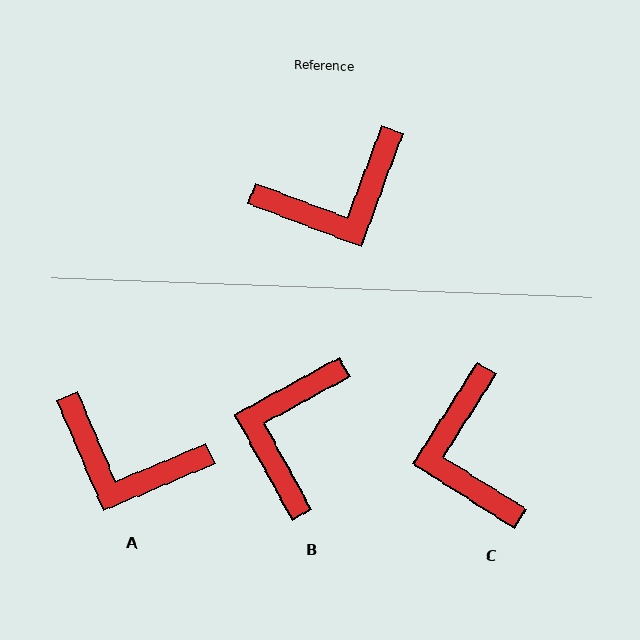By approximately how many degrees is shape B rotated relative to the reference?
Approximately 131 degrees clockwise.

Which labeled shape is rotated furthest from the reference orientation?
B, about 131 degrees away.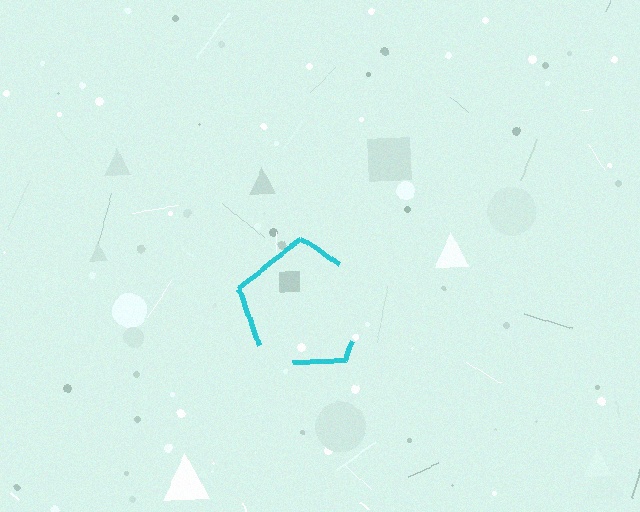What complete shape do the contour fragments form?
The contour fragments form a pentagon.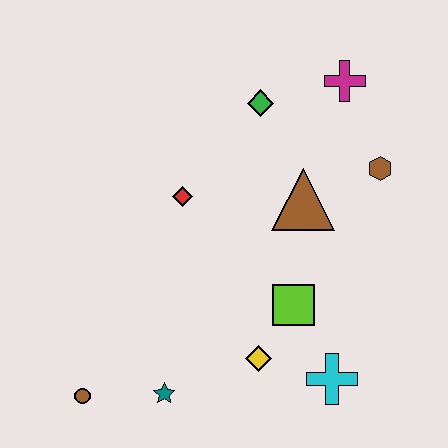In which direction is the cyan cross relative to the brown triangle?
The cyan cross is below the brown triangle.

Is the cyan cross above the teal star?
Yes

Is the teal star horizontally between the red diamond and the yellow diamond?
No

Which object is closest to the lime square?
The yellow diamond is closest to the lime square.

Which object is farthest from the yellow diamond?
The magenta cross is farthest from the yellow diamond.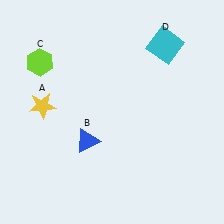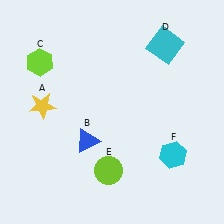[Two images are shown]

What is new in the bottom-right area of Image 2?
A cyan hexagon (F) was added in the bottom-right area of Image 2.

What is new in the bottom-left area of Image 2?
A lime circle (E) was added in the bottom-left area of Image 2.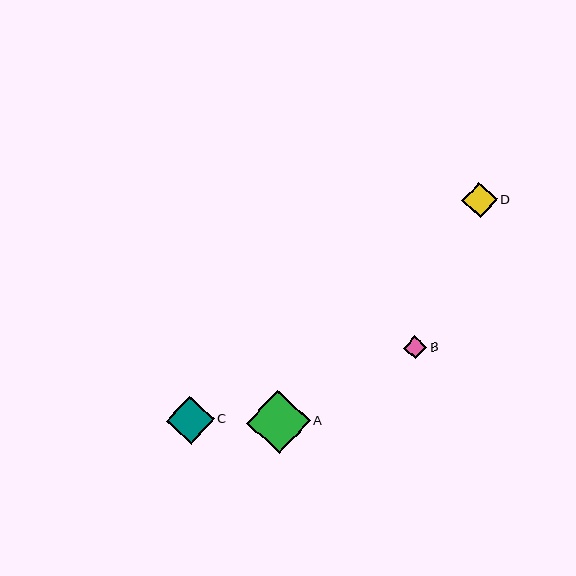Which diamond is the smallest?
Diamond B is the smallest with a size of approximately 23 pixels.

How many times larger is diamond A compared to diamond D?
Diamond A is approximately 1.8 times the size of diamond D.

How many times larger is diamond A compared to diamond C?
Diamond A is approximately 1.3 times the size of diamond C.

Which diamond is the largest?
Diamond A is the largest with a size of approximately 63 pixels.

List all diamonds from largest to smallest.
From largest to smallest: A, C, D, B.